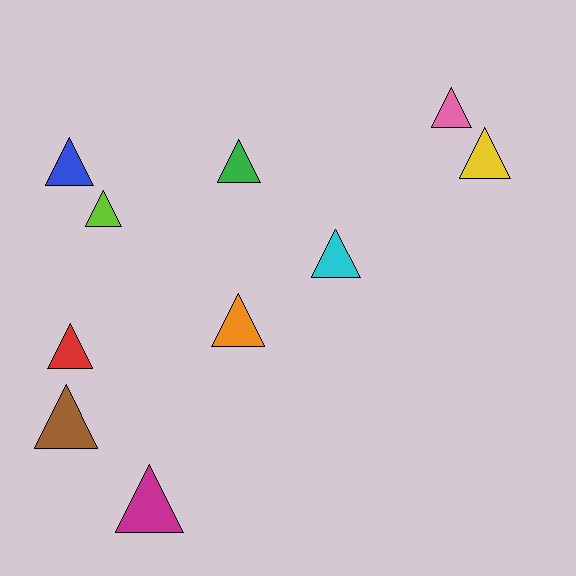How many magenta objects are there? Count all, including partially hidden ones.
There is 1 magenta object.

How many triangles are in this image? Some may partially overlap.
There are 10 triangles.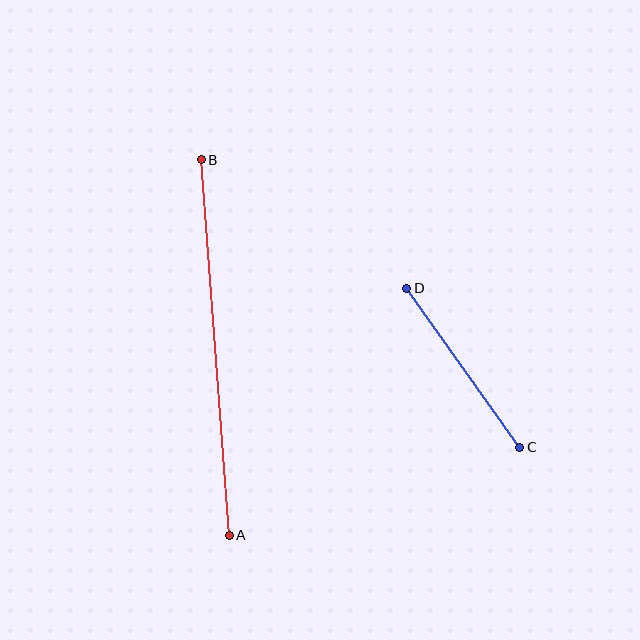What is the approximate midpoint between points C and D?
The midpoint is at approximately (463, 368) pixels.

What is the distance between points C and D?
The distance is approximately 195 pixels.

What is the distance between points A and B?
The distance is approximately 376 pixels.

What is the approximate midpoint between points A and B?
The midpoint is at approximately (215, 347) pixels.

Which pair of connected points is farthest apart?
Points A and B are farthest apart.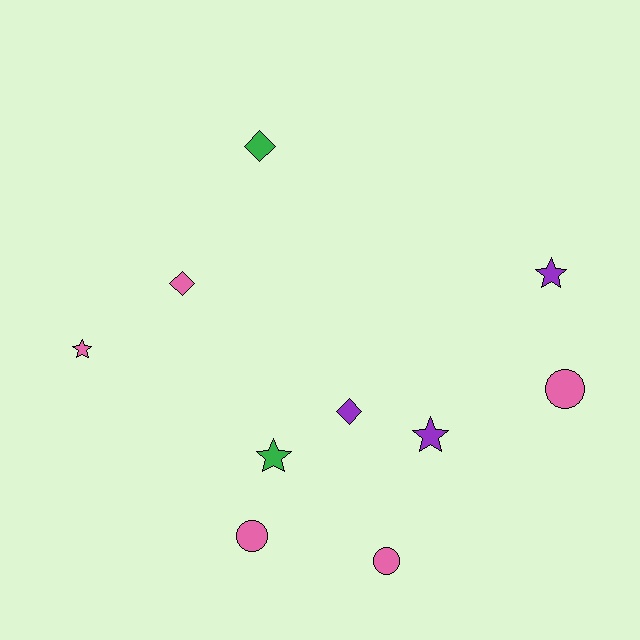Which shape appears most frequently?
Star, with 4 objects.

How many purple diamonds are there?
There is 1 purple diamond.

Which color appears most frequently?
Pink, with 5 objects.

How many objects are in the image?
There are 10 objects.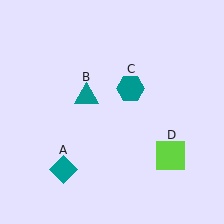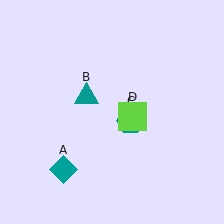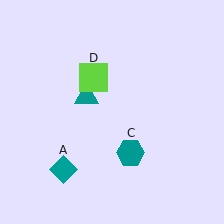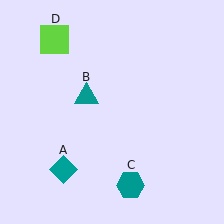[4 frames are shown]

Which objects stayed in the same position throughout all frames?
Teal diamond (object A) and teal triangle (object B) remained stationary.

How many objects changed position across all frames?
2 objects changed position: teal hexagon (object C), lime square (object D).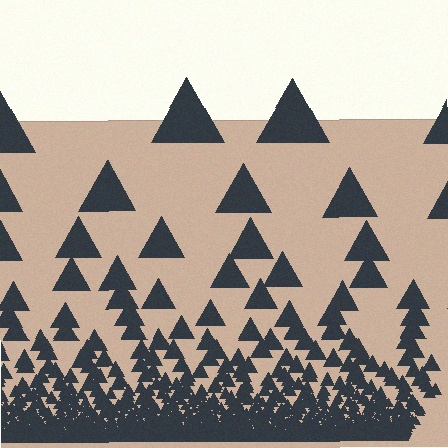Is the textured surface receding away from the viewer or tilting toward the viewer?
The surface appears to tilt toward the viewer. Texture elements get larger and sparser toward the top.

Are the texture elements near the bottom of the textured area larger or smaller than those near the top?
Smaller. The gradient is inverted — elements near the bottom are smaller and denser.